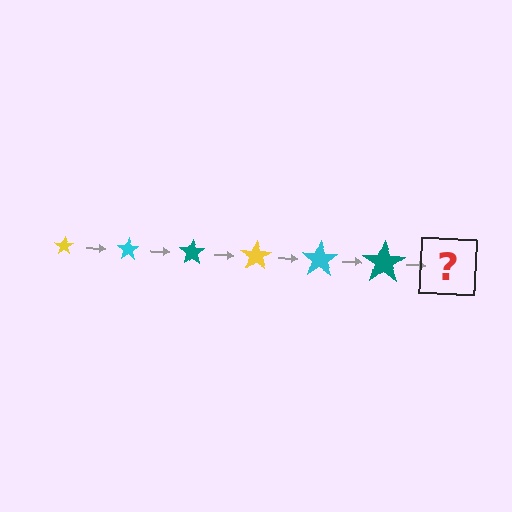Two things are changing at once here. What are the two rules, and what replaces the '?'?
The two rules are that the star grows larger each step and the color cycles through yellow, cyan, and teal. The '?' should be a yellow star, larger than the previous one.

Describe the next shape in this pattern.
It should be a yellow star, larger than the previous one.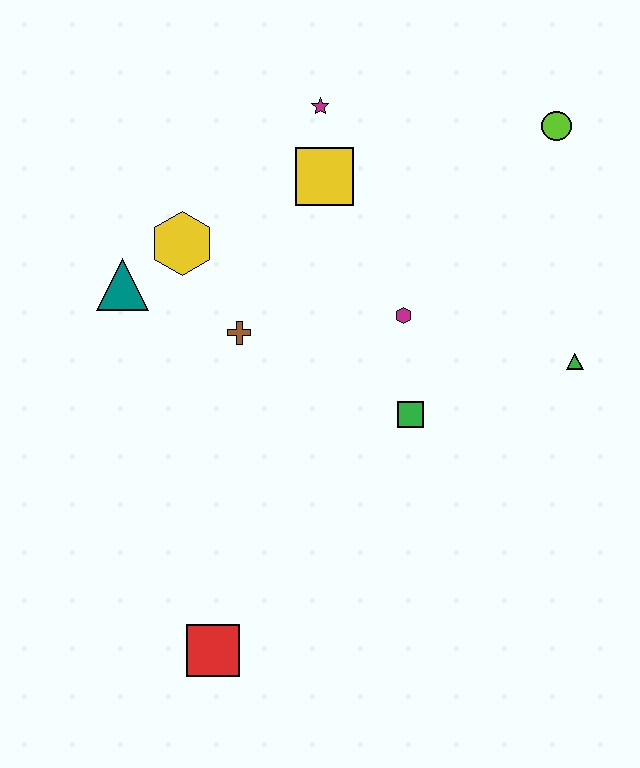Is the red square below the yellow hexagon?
Yes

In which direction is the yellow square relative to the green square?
The yellow square is above the green square.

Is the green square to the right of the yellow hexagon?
Yes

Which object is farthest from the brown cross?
The lime circle is farthest from the brown cross.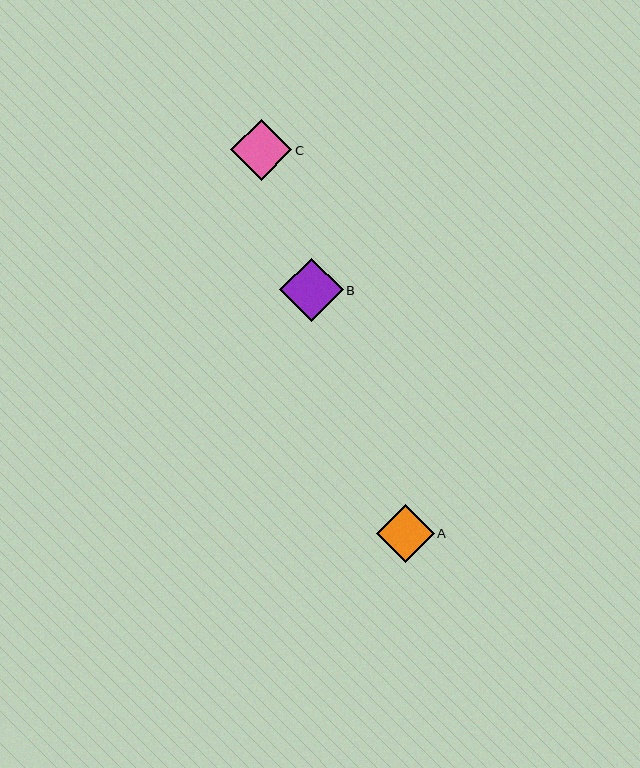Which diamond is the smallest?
Diamond A is the smallest with a size of approximately 58 pixels.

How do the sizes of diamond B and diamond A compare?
Diamond B and diamond A are approximately the same size.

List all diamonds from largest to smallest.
From largest to smallest: B, C, A.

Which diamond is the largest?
Diamond B is the largest with a size of approximately 63 pixels.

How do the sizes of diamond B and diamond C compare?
Diamond B and diamond C are approximately the same size.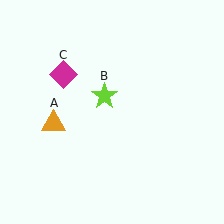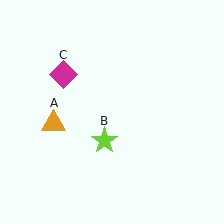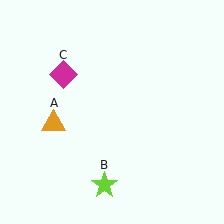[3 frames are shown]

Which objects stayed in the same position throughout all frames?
Orange triangle (object A) and magenta diamond (object C) remained stationary.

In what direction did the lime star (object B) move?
The lime star (object B) moved down.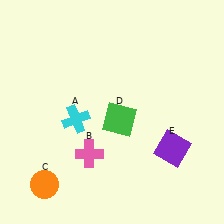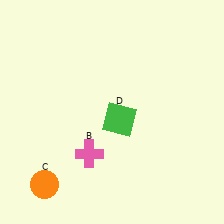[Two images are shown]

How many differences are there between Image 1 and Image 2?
There are 2 differences between the two images.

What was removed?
The purple square (E), the cyan cross (A) were removed in Image 2.